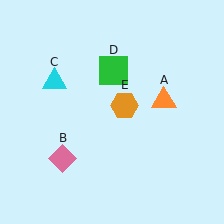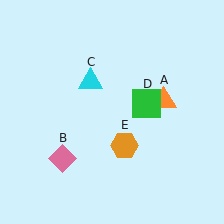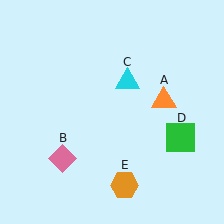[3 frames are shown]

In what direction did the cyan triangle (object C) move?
The cyan triangle (object C) moved right.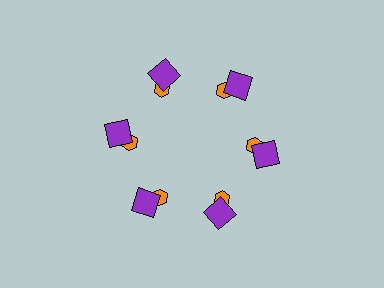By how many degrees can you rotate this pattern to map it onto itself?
The pattern maps onto itself every 60 degrees of rotation.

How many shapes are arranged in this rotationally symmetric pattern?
There are 12 shapes, arranged in 6 groups of 2.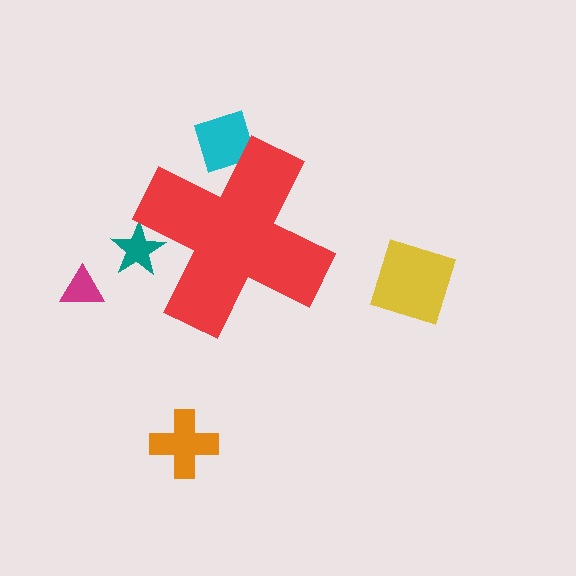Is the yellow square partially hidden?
No, the yellow square is fully visible.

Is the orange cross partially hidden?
No, the orange cross is fully visible.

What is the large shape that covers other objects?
A red cross.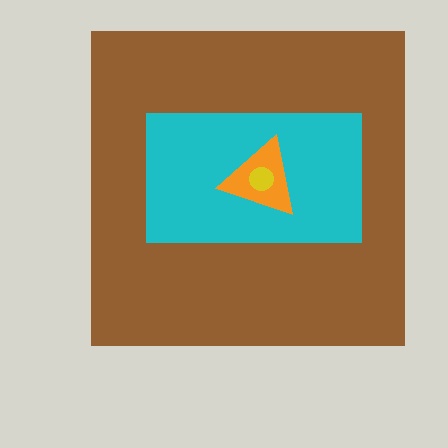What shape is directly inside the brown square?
The cyan rectangle.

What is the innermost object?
The yellow circle.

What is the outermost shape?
The brown square.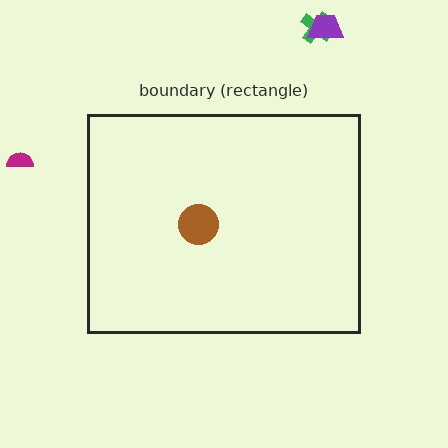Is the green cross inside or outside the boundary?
Outside.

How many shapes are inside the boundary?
1 inside, 3 outside.